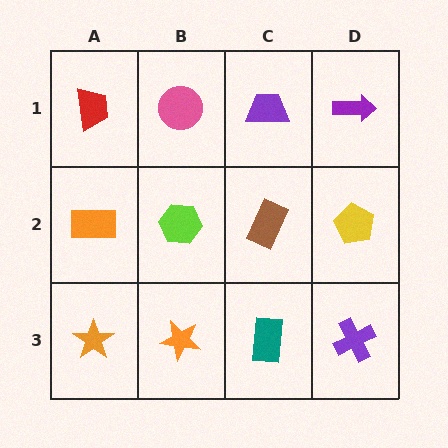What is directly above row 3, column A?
An orange rectangle.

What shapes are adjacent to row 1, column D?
A yellow pentagon (row 2, column D), a purple trapezoid (row 1, column C).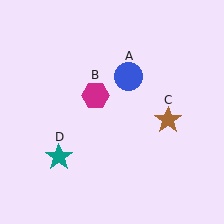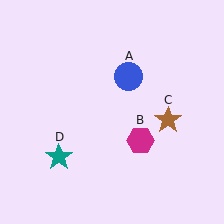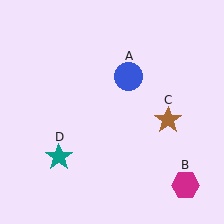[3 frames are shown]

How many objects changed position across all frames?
1 object changed position: magenta hexagon (object B).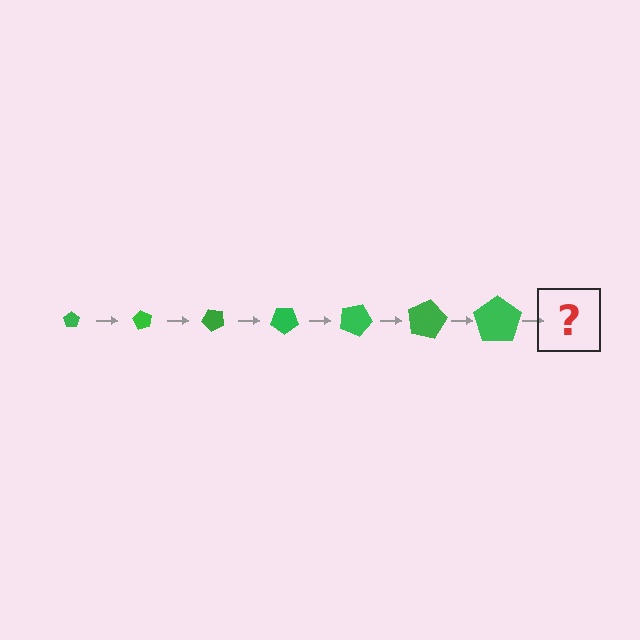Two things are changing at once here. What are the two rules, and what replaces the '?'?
The two rules are that the pentagon grows larger each step and it rotates 60 degrees each step. The '?' should be a pentagon, larger than the previous one and rotated 420 degrees from the start.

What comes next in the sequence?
The next element should be a pentagon, larger than the previous one and rotated 420 degrees from the start.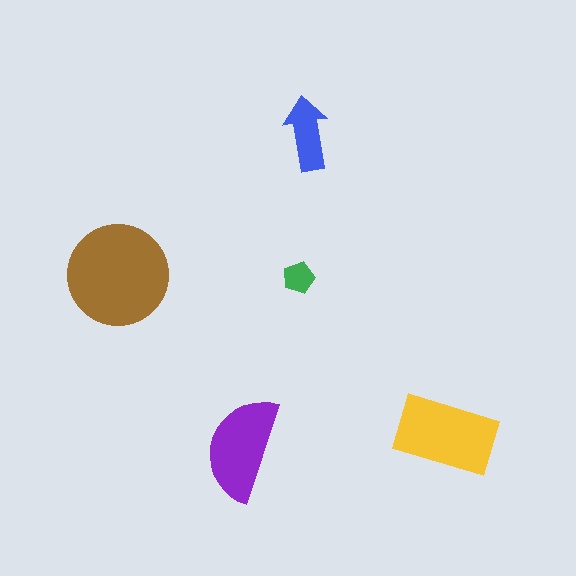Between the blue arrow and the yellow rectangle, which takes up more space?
The yellow rectangle.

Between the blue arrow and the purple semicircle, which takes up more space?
The purple semicircle.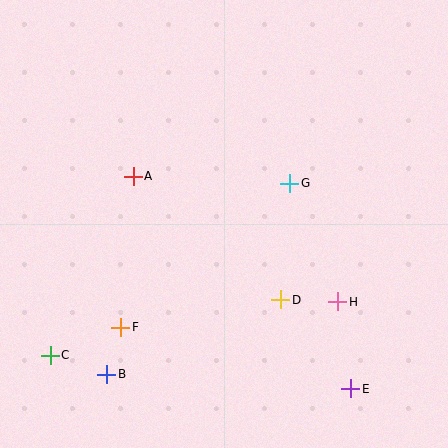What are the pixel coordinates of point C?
Point C is at (50, 355).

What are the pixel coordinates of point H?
Point H is at (338, 302).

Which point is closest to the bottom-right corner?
Point E is closest to the bottom-right corner.